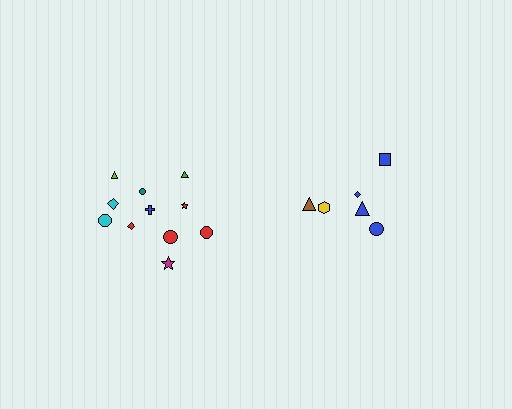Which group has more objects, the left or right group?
The left group.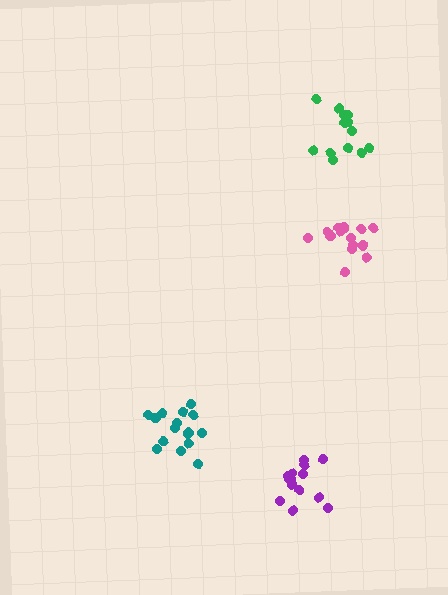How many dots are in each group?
Group 1: 16 dots, Group 2: 14 dots, Group 3: 15 dots, Group 4: 14 dots (59 total).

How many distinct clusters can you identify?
There are 4 distinct clusters.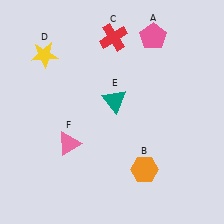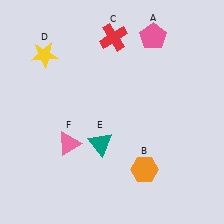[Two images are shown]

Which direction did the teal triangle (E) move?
The teal triangle (E) moved down.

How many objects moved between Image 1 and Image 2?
1 object moved between the two images.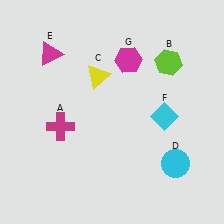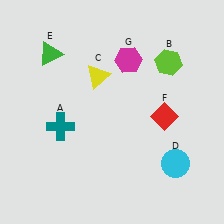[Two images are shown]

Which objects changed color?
A changed from magenta to teal. E changed from magenta to green. F changed from cyan to red.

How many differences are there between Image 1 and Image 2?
There are 3 differences between the two images.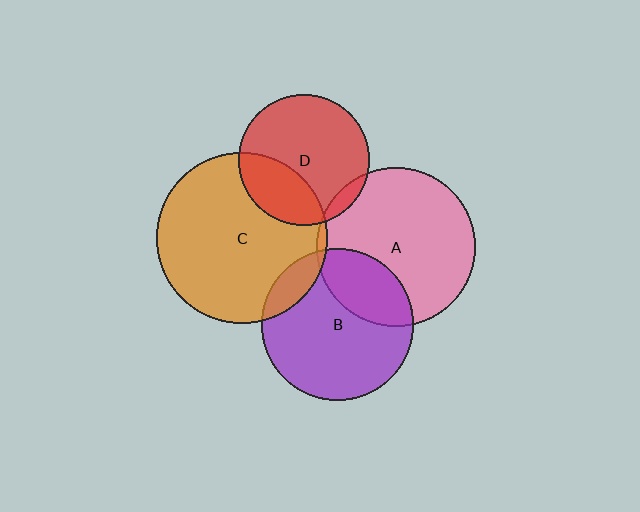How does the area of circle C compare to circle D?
Approximately 1.7 times.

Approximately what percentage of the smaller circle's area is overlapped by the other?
Approximately 5%.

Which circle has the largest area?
Circle C (orange).